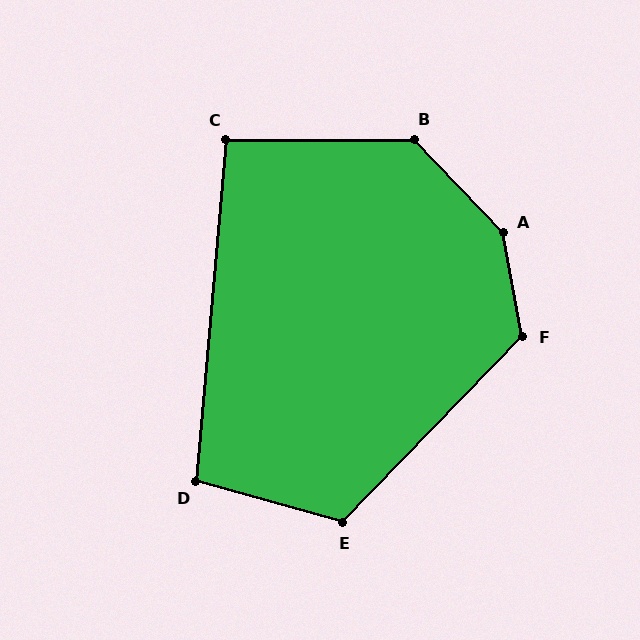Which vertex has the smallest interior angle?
C, at approximately 95 degrees.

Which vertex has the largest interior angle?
A, at approximately 147 degrees.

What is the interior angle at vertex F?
Approximately 125 degrees (obtuse).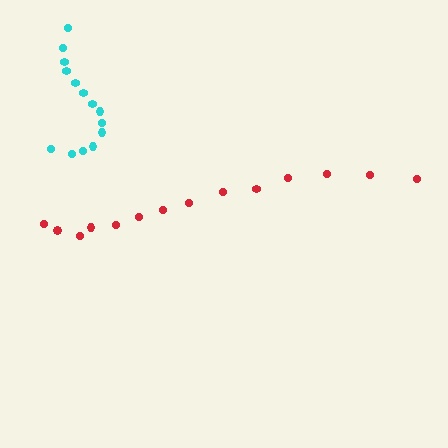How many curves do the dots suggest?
There are 2 distinct paths.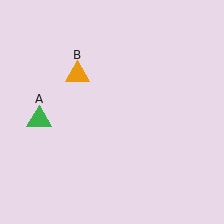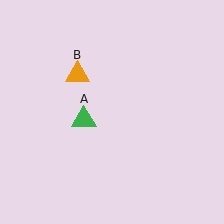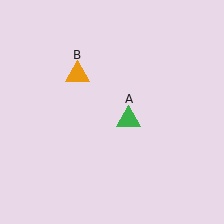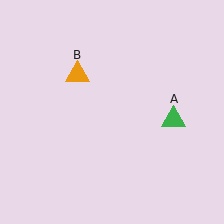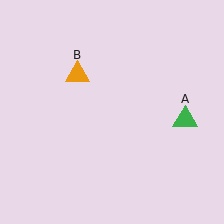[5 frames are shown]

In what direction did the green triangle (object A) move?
The green triangle (object A) moved right.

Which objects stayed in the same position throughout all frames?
Orange triangle (object B) remained stationary.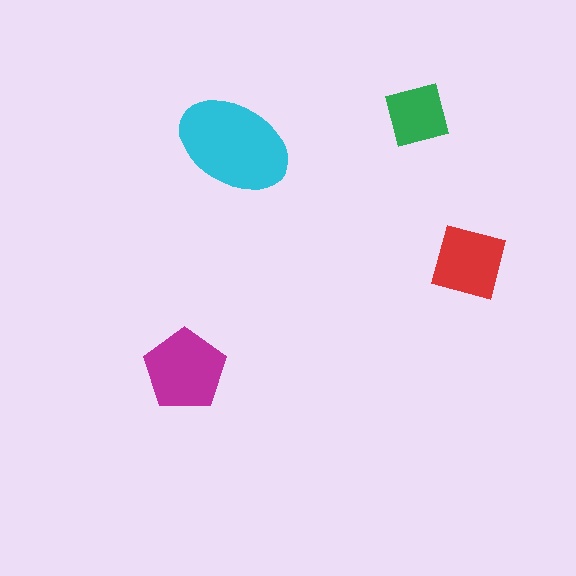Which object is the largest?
The cyan ellipse.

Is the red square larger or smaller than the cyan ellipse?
Smaller.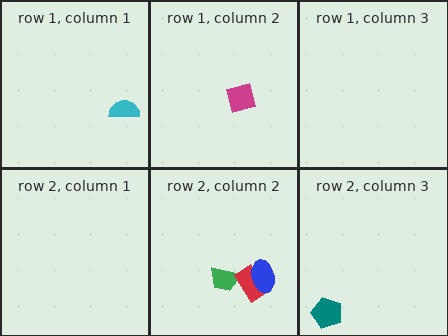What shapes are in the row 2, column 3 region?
The teal pentagon.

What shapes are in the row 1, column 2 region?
The magenta square.